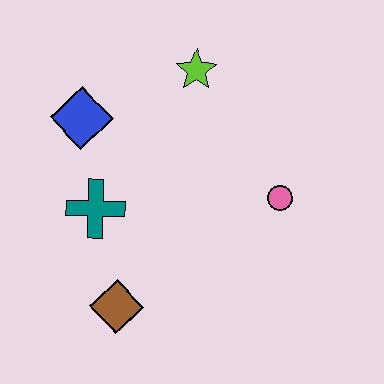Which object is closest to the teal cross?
The blue diamond is closest to the teal cross.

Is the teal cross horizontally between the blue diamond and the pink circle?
Yes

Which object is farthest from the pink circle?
The blue diamond is farthest from the pink circle.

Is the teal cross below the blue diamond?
Yes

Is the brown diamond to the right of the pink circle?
No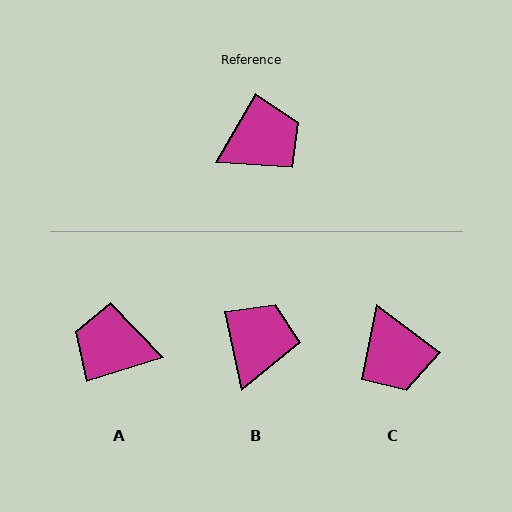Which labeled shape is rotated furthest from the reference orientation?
A, about 137 degrees away.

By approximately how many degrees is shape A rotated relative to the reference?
Approximately 137 degrees counter-clockwise.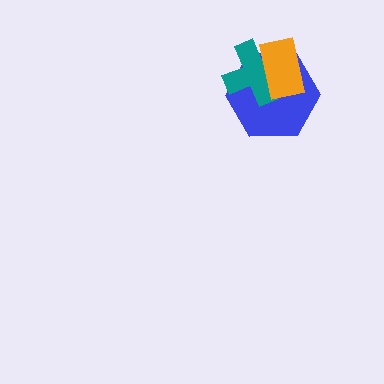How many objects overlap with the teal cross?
2 objects overlap with the teal cross.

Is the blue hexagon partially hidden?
Yes, it is partially covered by another shape.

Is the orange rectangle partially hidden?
No, no other shape covers it.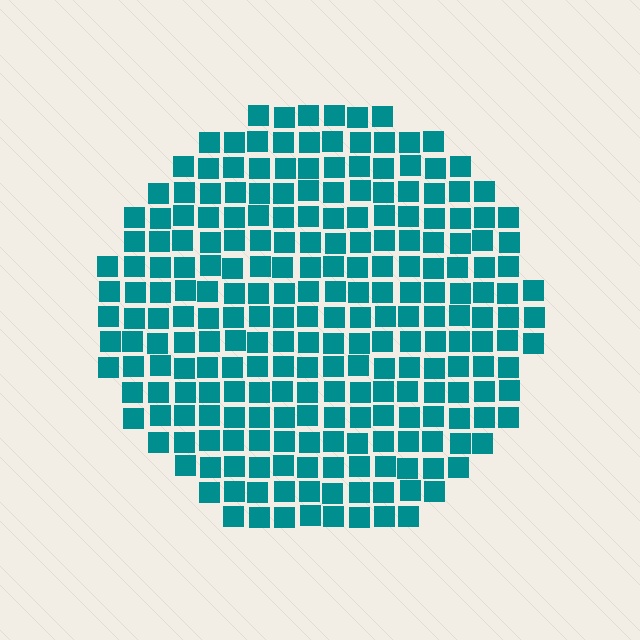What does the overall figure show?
The overall figure shows a circle.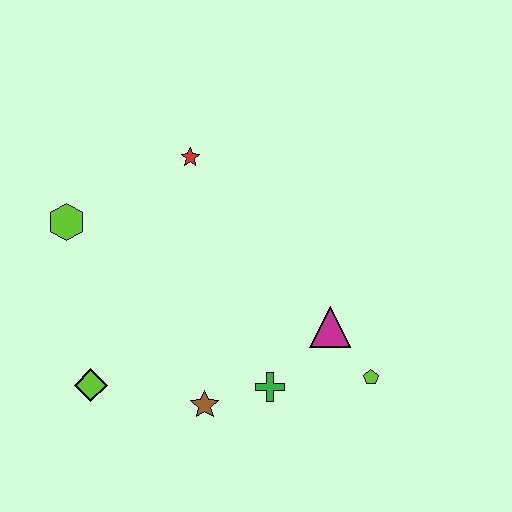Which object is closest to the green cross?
The brown star is closest to the green cross.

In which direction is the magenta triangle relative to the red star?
The magenta triangle is below the red star.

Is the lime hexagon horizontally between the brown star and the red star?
No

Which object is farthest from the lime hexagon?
The lime pentagon is farthest from the lime hexagon.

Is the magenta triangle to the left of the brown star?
No